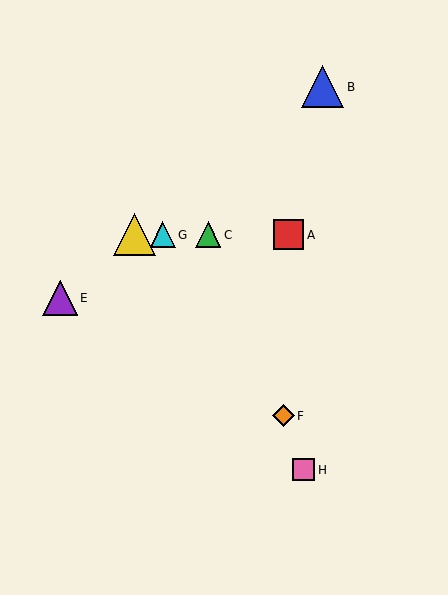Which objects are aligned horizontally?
Objects A, C, D, G are aligned horizontally.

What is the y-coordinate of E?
Object E is at y≈298.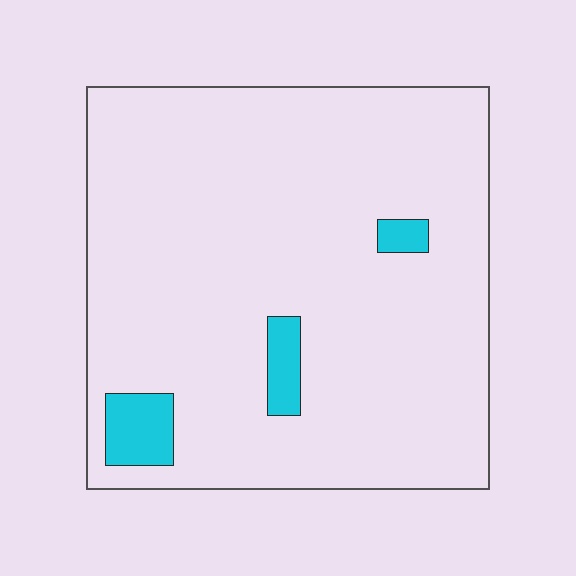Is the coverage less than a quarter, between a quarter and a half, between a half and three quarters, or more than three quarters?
Less than a quarter.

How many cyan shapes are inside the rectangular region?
3.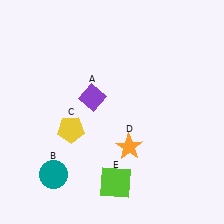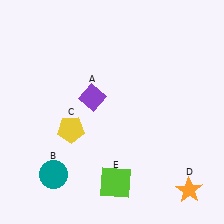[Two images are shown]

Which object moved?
The orange star (D) moved right.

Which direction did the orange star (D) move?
The orange star (D) moved right.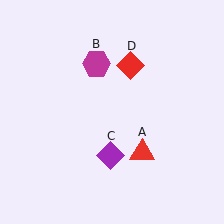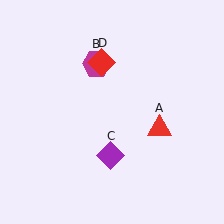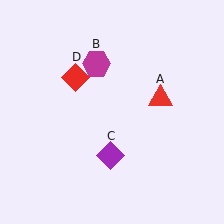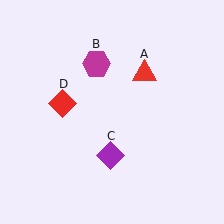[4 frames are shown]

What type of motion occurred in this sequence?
The red triangle (object A), red diamond (object D) rotated counterclockwise around the center of the scene.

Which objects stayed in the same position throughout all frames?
Magenta hexagon (object B) and purple diamond (object C) remained stationary.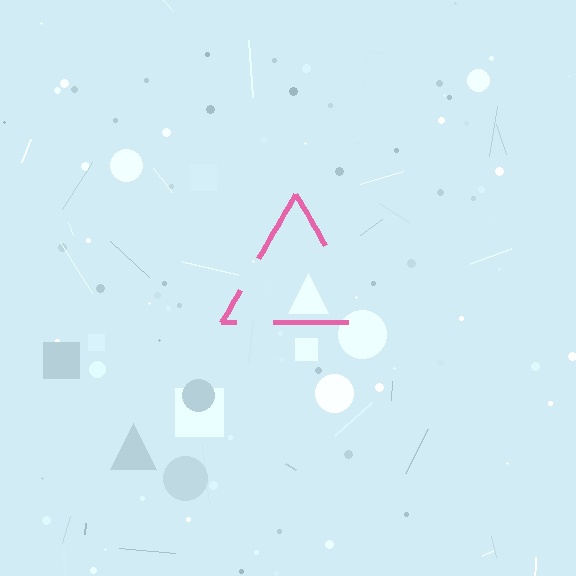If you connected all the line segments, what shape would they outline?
They would outline a triangle.